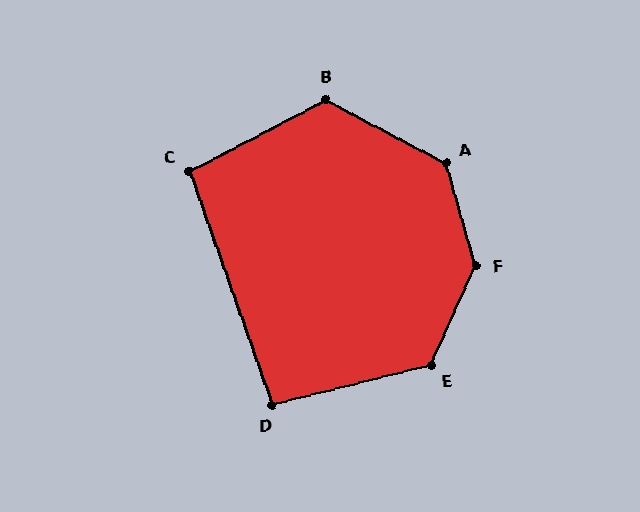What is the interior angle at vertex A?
Approximately 134 degrees (obtuse).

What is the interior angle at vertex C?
Approximately 98 degrees (obtuse).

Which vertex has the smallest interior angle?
D, at approximately 96 degrees.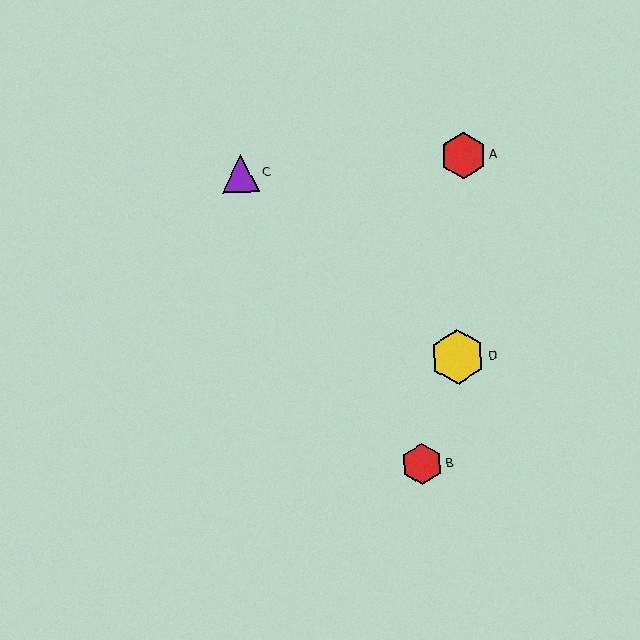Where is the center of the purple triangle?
The center of the purple triangle is at (241, 173).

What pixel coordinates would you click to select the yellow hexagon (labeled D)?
Click at (458, 357) to select the yellow hexagon D.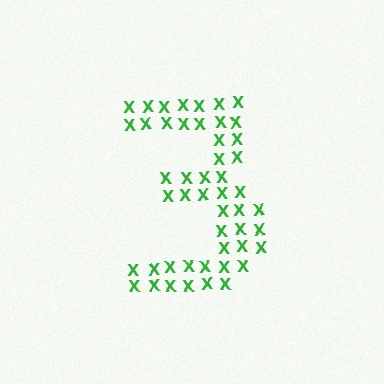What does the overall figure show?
The overall figure shows the digit 3.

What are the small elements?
The small elements are letter X's.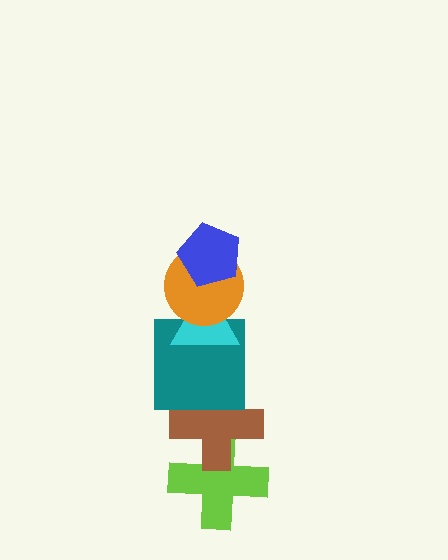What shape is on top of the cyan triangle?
The orange circle is on top of the cyan triangle.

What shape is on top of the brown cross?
The teal square is on top of the brown cross.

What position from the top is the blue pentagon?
The blue pentagon is 1st from the top.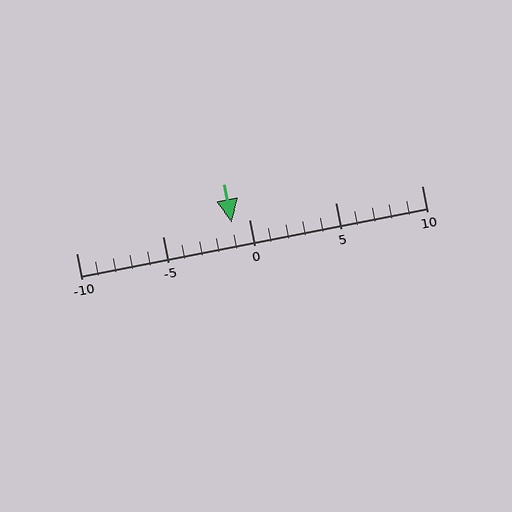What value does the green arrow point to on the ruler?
The green arrow points to approximately -1.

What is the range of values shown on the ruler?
The ruler shows values from -10 to 10.